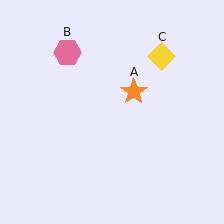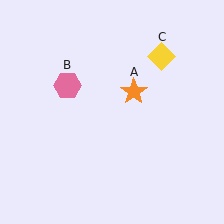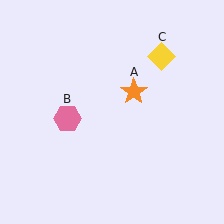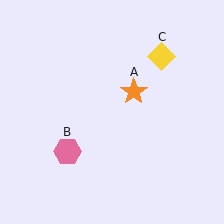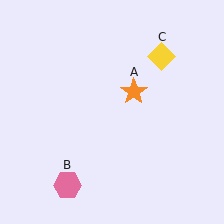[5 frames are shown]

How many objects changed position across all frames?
1 object changed position: pink hexagon (object B).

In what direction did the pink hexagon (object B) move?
The pink hexagon (object B) moved down.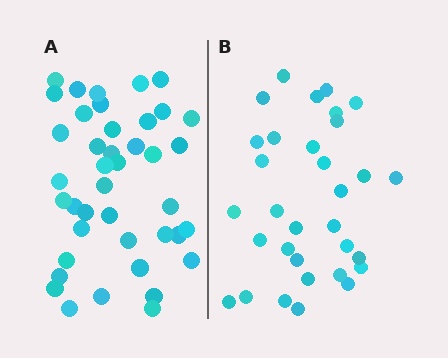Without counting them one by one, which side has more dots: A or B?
Region A (the left region) has more dots.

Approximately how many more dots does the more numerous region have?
Region A has roughly 8 or so more dots than region B.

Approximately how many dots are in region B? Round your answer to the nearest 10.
About 30 dots. (The exact count is 32, which rounds to 30.)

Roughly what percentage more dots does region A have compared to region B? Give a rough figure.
About 30% more.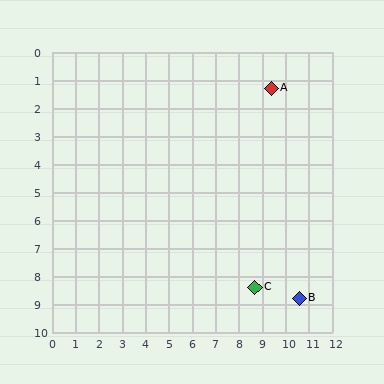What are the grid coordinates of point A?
Point A is at approximately (9.4, 1.3).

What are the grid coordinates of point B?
Point B is at approximately (10.6, 8.8).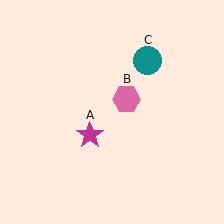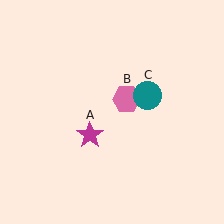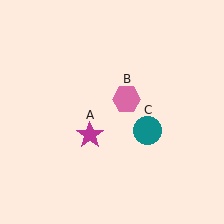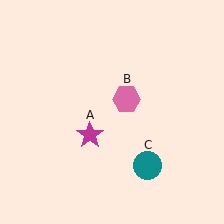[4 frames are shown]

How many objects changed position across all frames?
1 object changed position: teal circle (object C).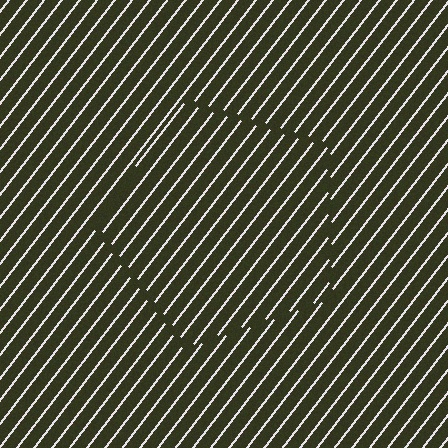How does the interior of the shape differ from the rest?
The interior of the shape contains the same grating, shifted by half a period — the contour is defined by the phase discontinuity where line-ends from the inner and outer gratings abut.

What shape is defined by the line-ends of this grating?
An illusory pentagon. The interior of the shape contains the same grating, shifted by half a period — the contour is defined by the phase discontinuity where line-ends from the inner and outer gratings abut.